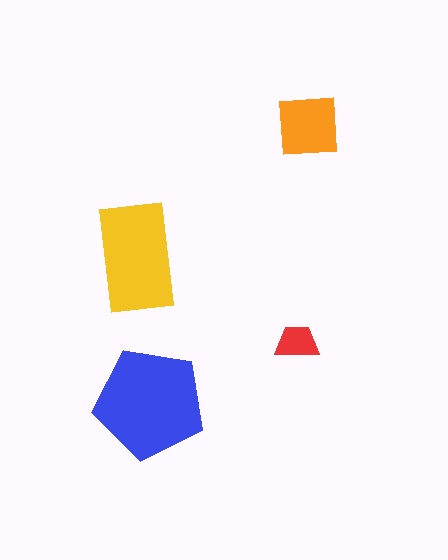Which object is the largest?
The blue pentagon.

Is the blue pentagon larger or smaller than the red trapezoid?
Larger.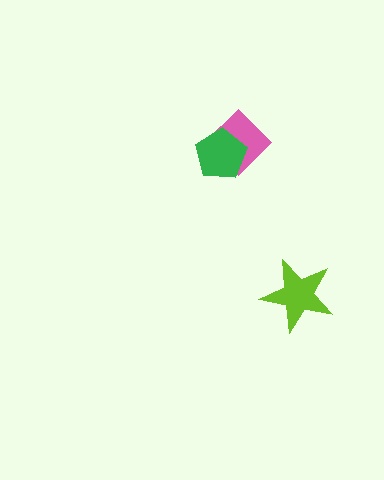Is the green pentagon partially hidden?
No, no other shape covers it.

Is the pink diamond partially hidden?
Yes, it is partially covered by another shape.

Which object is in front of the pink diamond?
The green pentagon is in front of the pink diamond.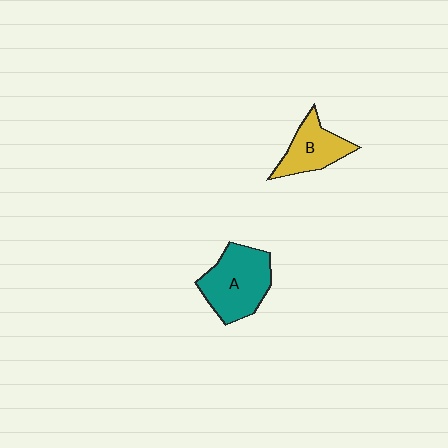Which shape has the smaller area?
Shape B (yellow).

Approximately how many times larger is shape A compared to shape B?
Approximately 1.5 times.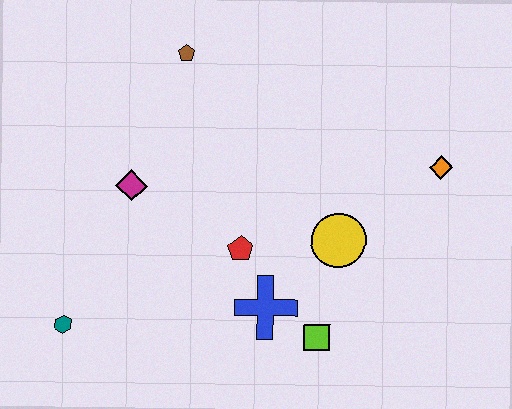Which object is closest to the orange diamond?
The yellow circle is closest to the orange diamond.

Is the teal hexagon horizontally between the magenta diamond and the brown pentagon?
No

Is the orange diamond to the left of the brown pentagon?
No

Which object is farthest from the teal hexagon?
The orange diamond is farthest from the teal hexagon.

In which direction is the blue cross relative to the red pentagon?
The blue cross is below the red pentagon.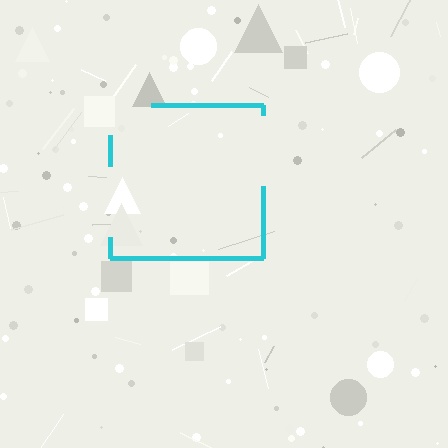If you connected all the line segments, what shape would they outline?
They would outline a square.